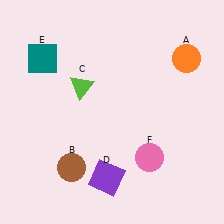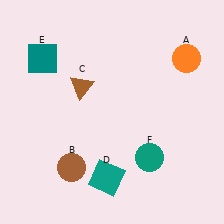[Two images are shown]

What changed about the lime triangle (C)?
In Image 1, C is lime. In Image 2, it changed to brown.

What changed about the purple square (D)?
In Image 1, D is purple. In Image 2, it changed to teal.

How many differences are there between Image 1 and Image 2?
There are 3 differences between the two images.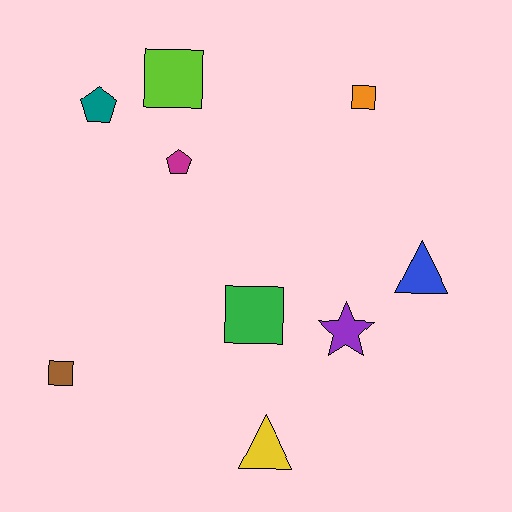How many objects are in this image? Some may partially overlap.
There are 9 objects.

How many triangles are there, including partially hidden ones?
There are 2 triangles.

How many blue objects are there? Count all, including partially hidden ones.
There is 1 blue object.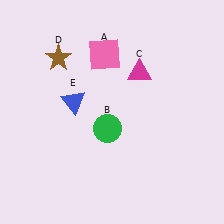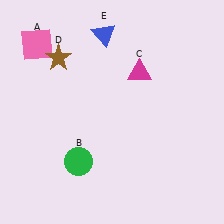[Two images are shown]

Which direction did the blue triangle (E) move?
The blue triangle (E) moved up.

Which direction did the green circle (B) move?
The green circle (B) moved down.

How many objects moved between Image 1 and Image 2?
3 objects moved between the two images.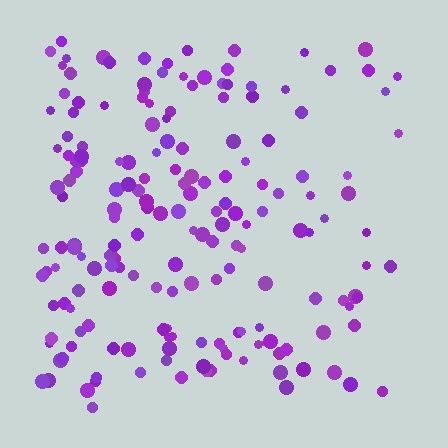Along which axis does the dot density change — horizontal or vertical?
Horizontal.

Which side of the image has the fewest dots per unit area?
The right.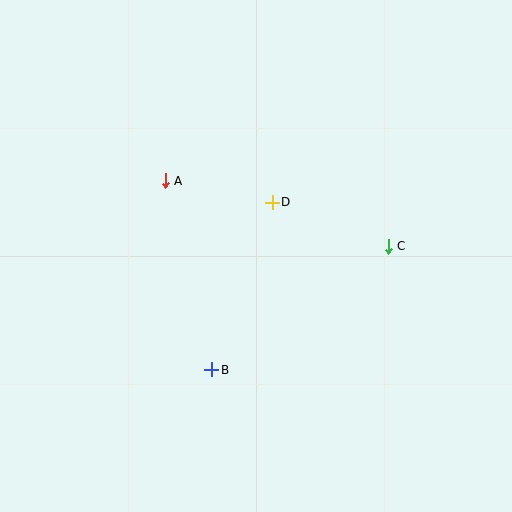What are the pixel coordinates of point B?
Point B is at (212, 370).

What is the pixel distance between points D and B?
The distance between D and B is 178 pixels.